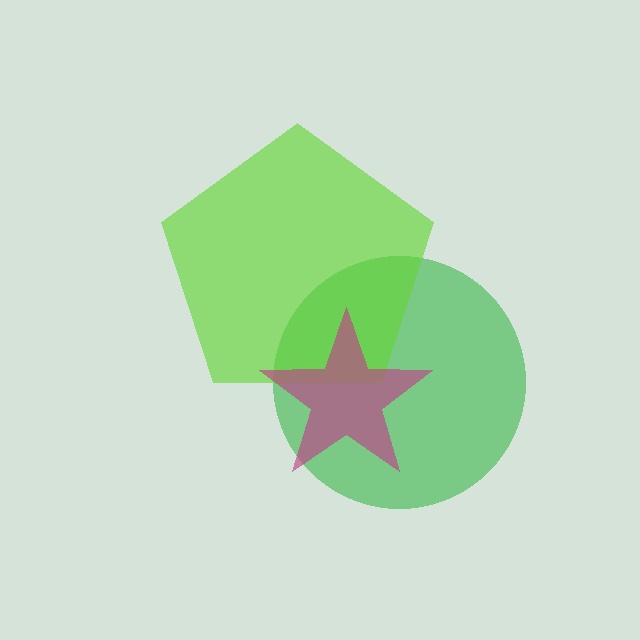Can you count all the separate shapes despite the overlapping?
Yes, there are 3 separate shapes.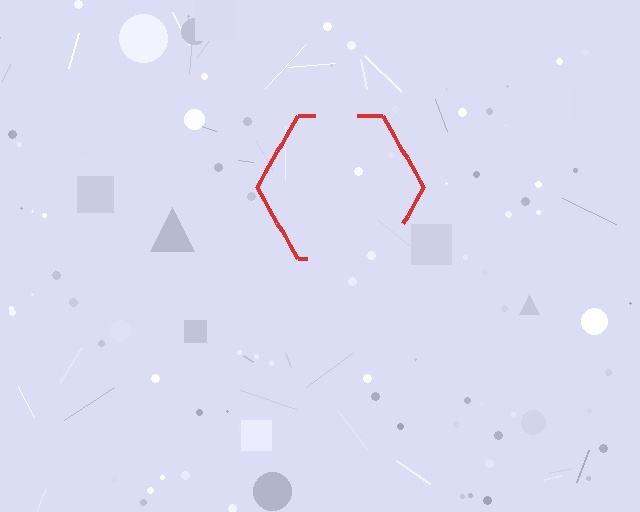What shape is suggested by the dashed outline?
The dashed outline suggests a hexagon.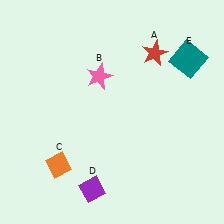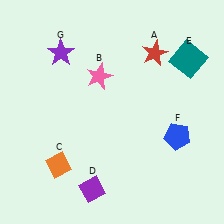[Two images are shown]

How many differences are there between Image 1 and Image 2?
There are 2 differences between the two images.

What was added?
A blue pentagon (F), a purple star (G) were added in Image 2.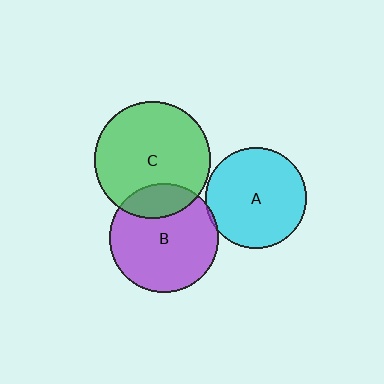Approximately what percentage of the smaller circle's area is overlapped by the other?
Approximately 20%.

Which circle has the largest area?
Circle C (green).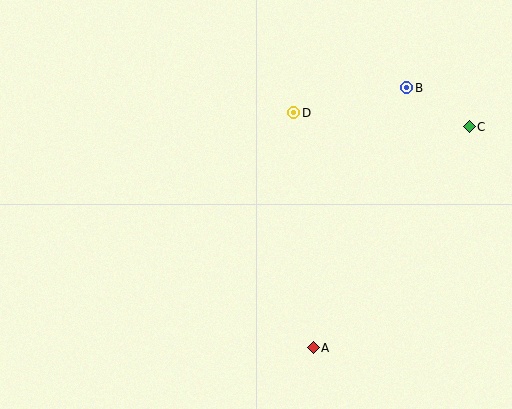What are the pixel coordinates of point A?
Point A is at (313, 348).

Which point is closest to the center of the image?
Point D at (294, 113) is closest to the center.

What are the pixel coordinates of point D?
Point D is at (294, 113).